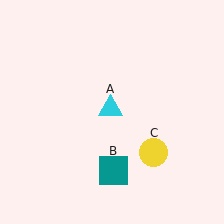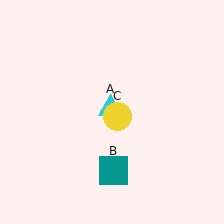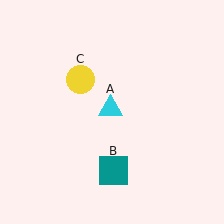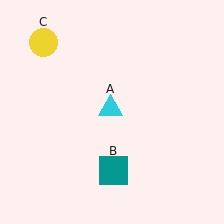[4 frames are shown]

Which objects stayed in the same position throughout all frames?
Cyan triangle (object A) and teal square (object B) remained stationary.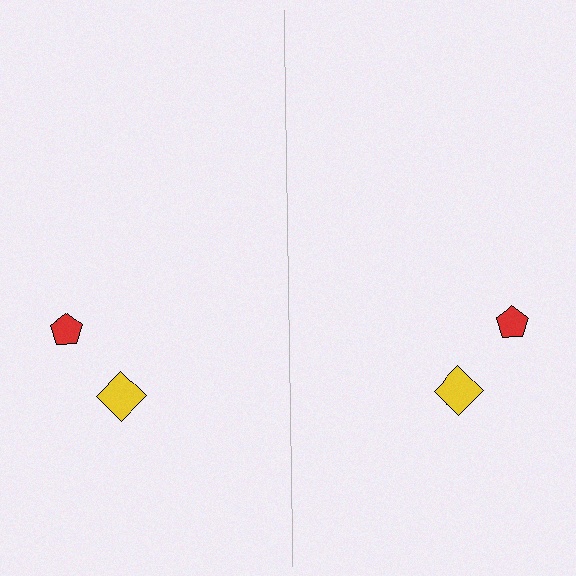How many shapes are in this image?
There are 4 shapes in this image.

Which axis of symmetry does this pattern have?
The pattern has a vertical axis of symmetry running through the center of the image.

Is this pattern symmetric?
Yes, this pattern has bilateral (reflection) symmetry.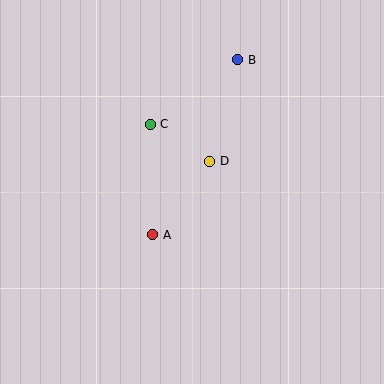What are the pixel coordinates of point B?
Point B is at (238, 60).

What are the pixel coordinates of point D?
Point D is at (210, 161).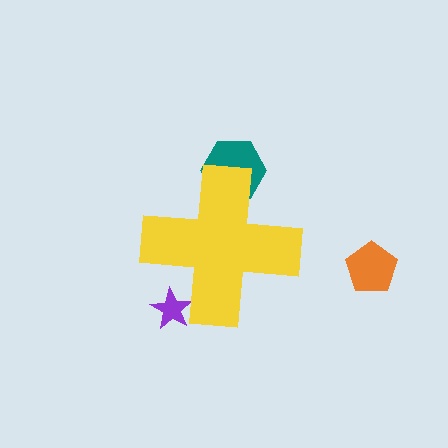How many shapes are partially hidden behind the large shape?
2 shapes are partially hidden.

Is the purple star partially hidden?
Yes, the purple star is partially hidden behind the yellow cross.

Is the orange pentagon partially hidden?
No, the orange pentagon is fully visible.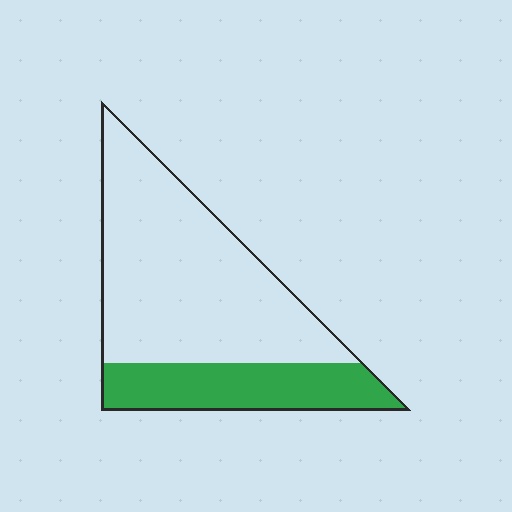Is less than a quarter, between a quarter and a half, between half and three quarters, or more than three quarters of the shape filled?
Between a quarter and a half.